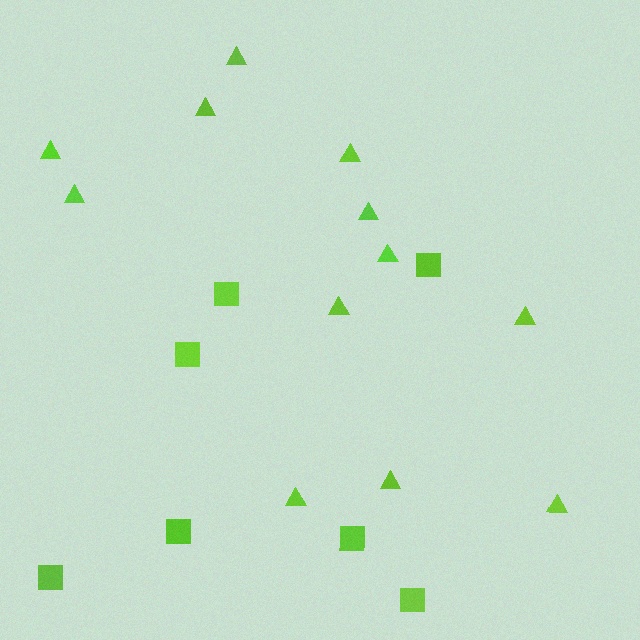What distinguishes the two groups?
There are 2 groups: one group of triangles (12) and one group of squares (7).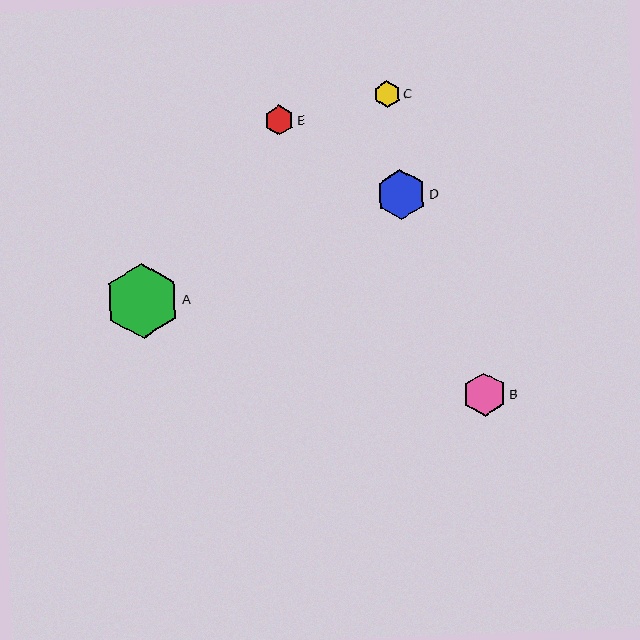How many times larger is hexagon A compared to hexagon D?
Hexagon A is approximately 1.5 times the size of hexagon D.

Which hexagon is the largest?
Hexagon A is the largest with a size of approximately 74 pixels.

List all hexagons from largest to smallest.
From largest to smallest: A, D, B, E, C.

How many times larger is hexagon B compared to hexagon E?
Hexagon B is approximately 1.4 times the size of hexagon E.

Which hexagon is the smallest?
Hexagon C is the smallest with a size of approximately 26 pixels.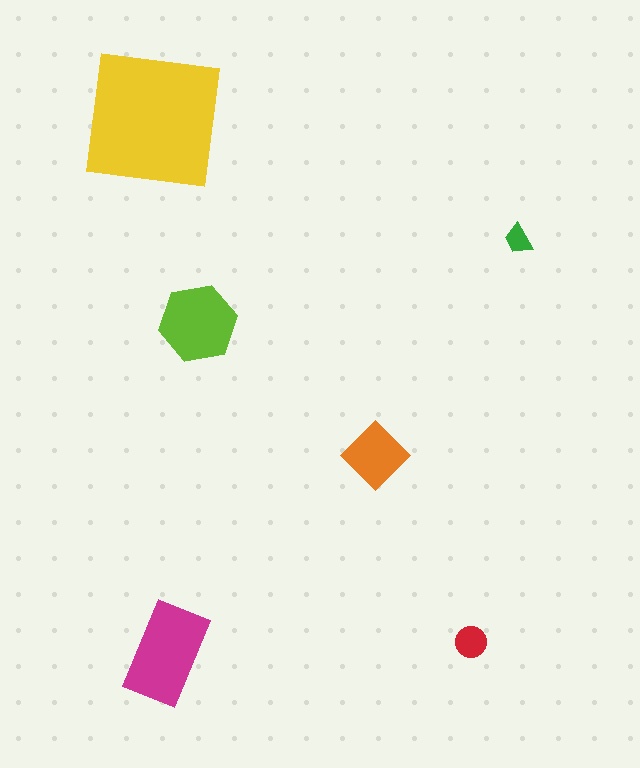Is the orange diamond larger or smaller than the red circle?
Larger.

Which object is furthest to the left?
The yellow square is leftmost.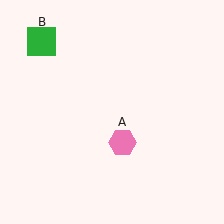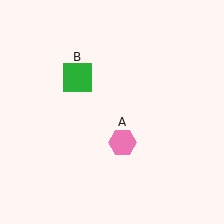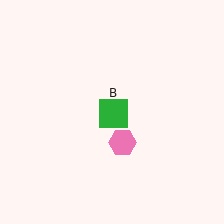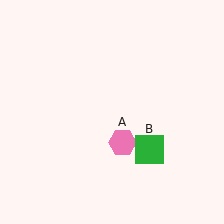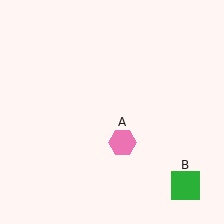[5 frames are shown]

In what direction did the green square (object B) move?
The green square (object B) moved down and to the right.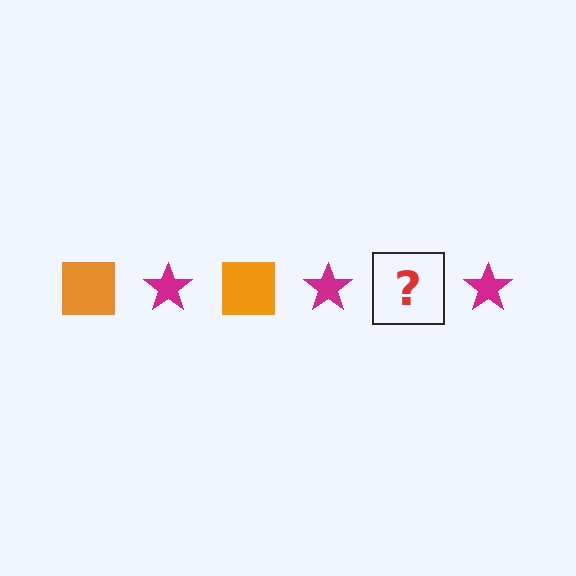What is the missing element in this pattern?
The missing element is an orange square.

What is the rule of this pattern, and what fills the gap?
The rule is that the pattern alternates between orange square and magenta star. The gap should be filled with an orange square.